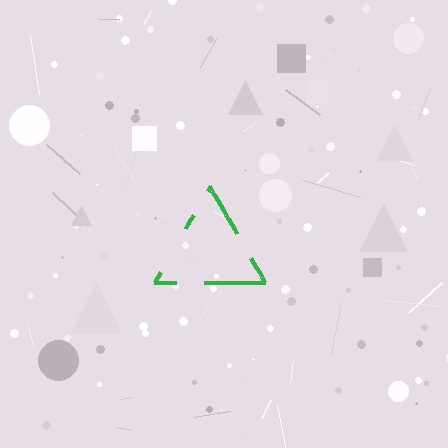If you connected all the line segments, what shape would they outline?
They would outline a triangle.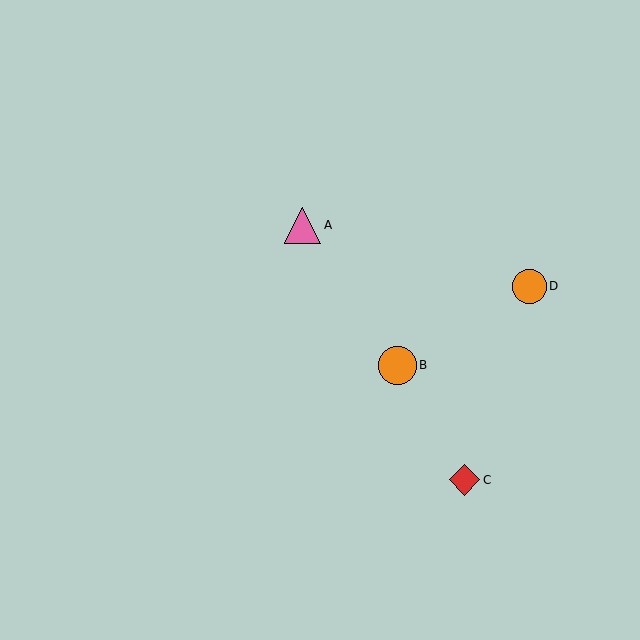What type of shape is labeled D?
Shape D is an orange circle.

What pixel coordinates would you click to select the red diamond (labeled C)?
Click at (464, 480) to select the red diamond C.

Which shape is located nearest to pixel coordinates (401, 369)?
The orange circle (labeled B) at (397, 365) is nearest to that location.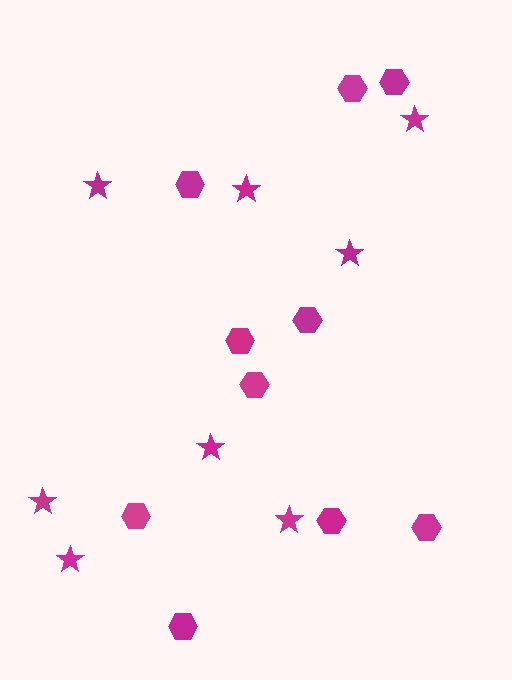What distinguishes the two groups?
There are 2 groups: one group of stars (8) and one group of hexagons (10).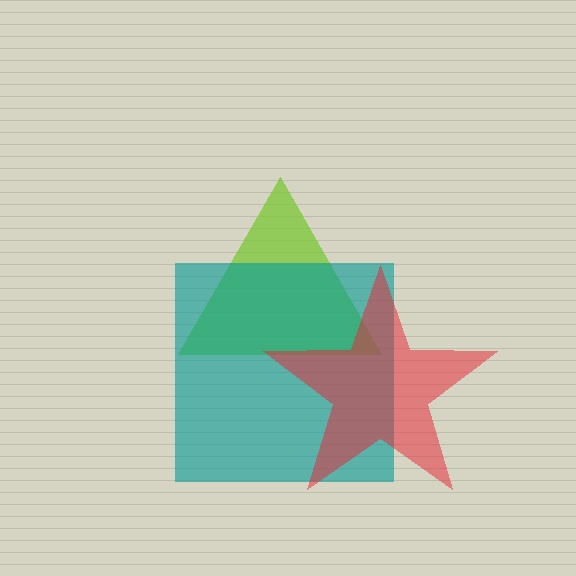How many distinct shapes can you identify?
There are 3 distinct shapes: a lime triangle, a teal square, a red star.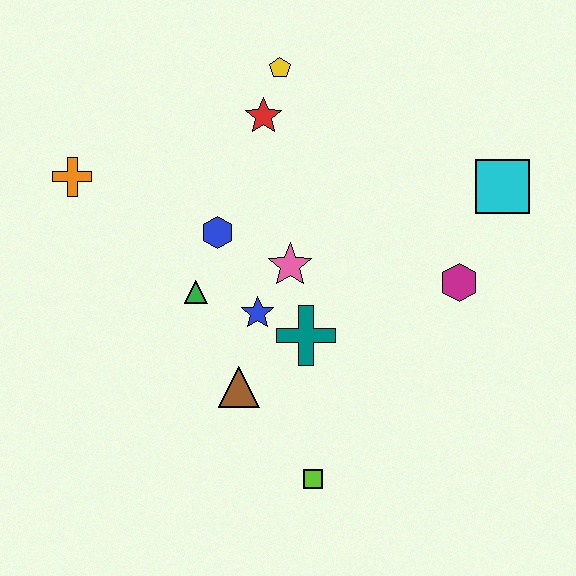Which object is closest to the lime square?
The brown triangle is closest to the lime square.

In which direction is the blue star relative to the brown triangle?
The blue star is above the brown triangle.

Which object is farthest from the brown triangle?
The cyan square is farthest from the brown triangle.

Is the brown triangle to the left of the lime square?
Yes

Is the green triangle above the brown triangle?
Yes